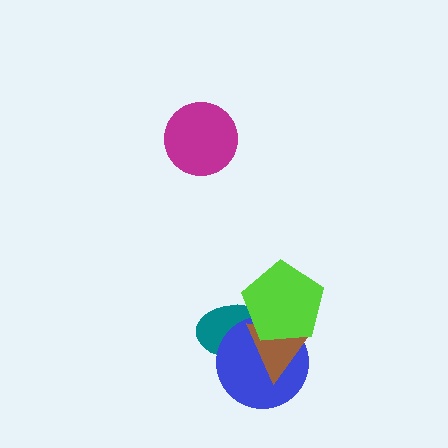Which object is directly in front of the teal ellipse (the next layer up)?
The blue circle is directly in front of the teal ellipse.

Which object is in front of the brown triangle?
The lime pentagon is in front of the brown triangle.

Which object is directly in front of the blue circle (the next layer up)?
The brown triangle is directly in front of the blue circle.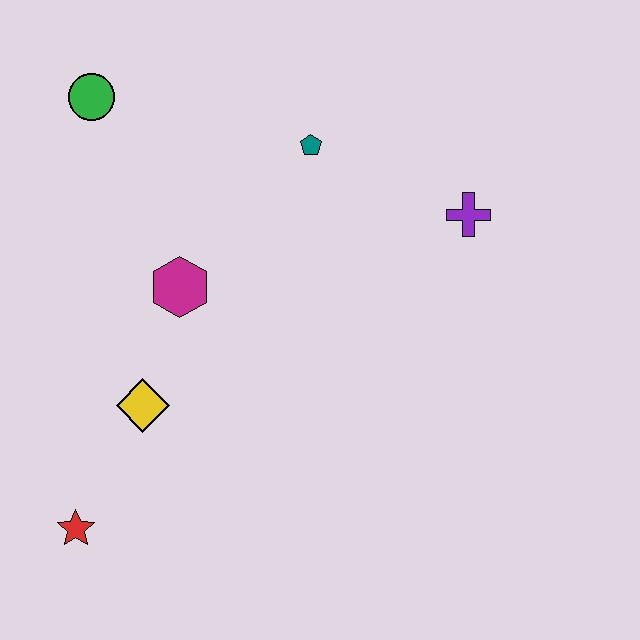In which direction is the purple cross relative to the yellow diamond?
The purple cross is to the right of the yellow diamond.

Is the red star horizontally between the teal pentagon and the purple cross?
No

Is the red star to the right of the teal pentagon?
No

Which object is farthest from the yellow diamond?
The purple cross is farthest from the yellow diamond.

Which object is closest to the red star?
The yellow diamond is closest to the red star.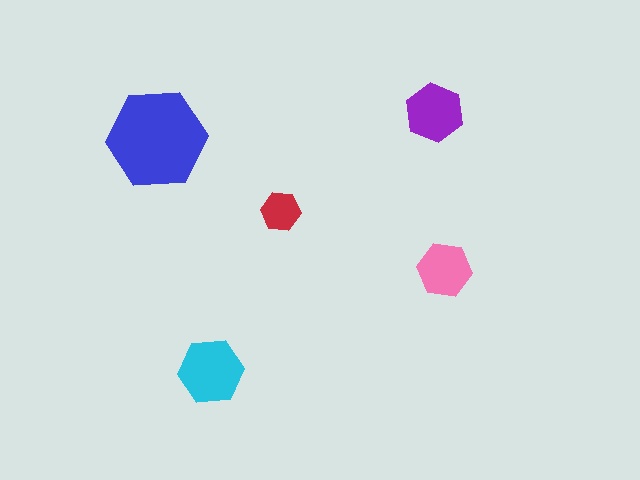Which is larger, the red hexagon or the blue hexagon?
The blue one.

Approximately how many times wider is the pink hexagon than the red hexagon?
About 1.5 times wider.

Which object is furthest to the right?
The pink hexagon is rightmost.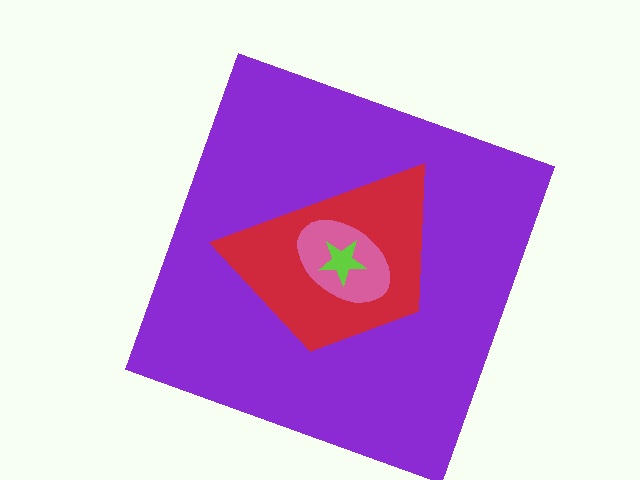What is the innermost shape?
The lime star.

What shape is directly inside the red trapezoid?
The pink ellipse.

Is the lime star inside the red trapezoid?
Yes.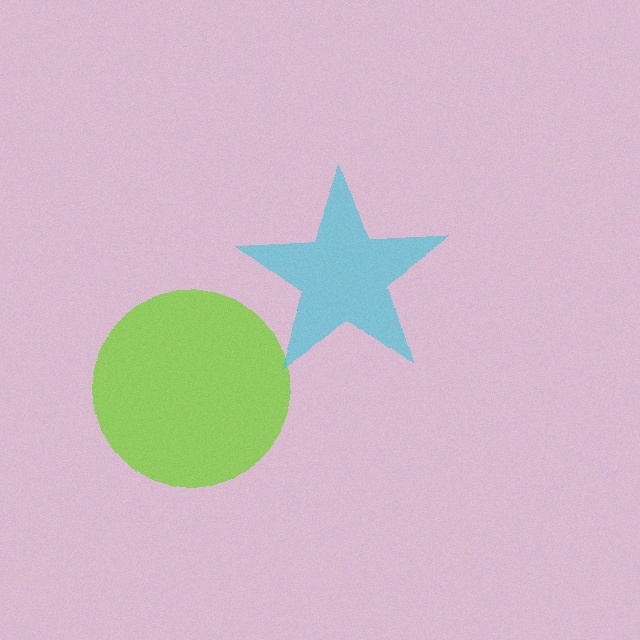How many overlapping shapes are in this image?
There are 2 overlapping shapes in the image.